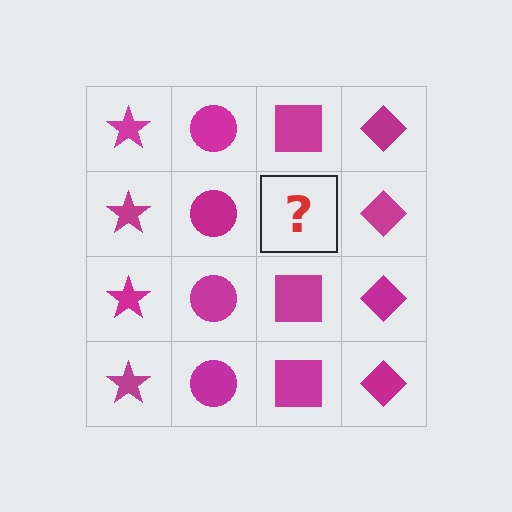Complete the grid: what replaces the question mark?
The question mark should be replaced with a magenta square.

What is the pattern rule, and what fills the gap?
The rule is that each column has a consistent shape. The gap should be filled with a magenta square.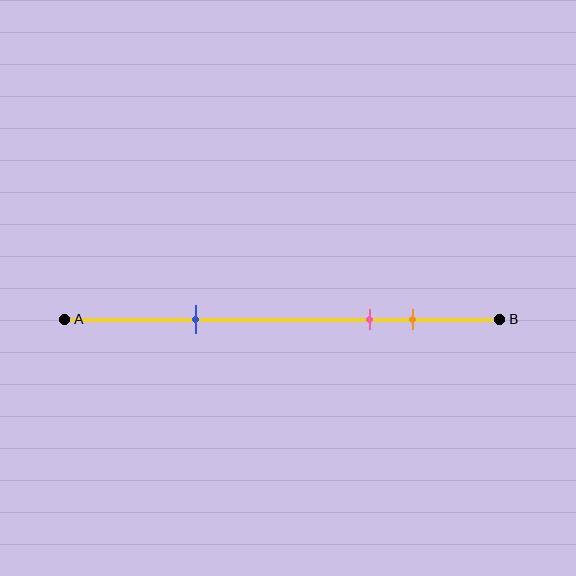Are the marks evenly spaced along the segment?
No, the marks are not evenly spaced.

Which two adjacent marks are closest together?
The pink and orange marks are the closest adjacent pair.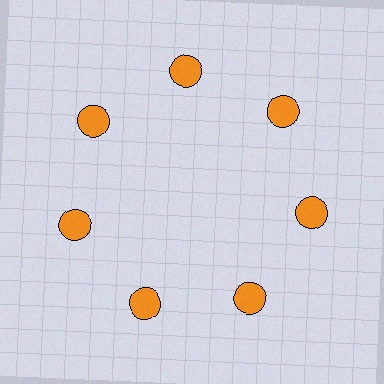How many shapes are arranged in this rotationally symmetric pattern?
There are 7 shapes, arranged in 7 groups of 1.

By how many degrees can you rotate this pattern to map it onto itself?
The pattern maps onto itself every 51 degrees of rotation.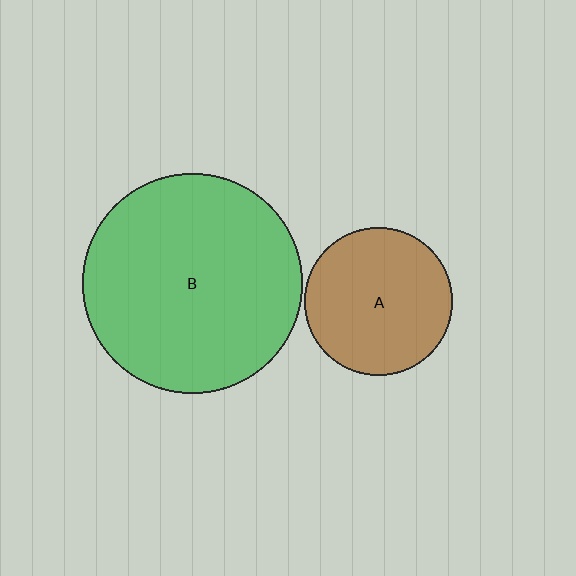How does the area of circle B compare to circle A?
Approximately 2.2 times.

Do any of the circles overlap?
No, none of the circles overlap.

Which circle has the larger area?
Circle B (green).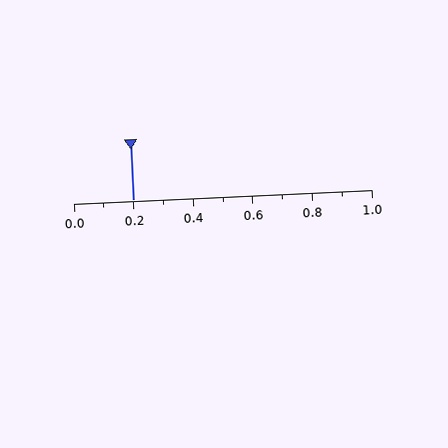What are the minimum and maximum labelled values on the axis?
The axis runs from 0.0 to 1.0.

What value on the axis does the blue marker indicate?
The marker indicates approximately 0.2.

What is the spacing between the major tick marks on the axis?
The major ticks are spaced 0.2 apart.